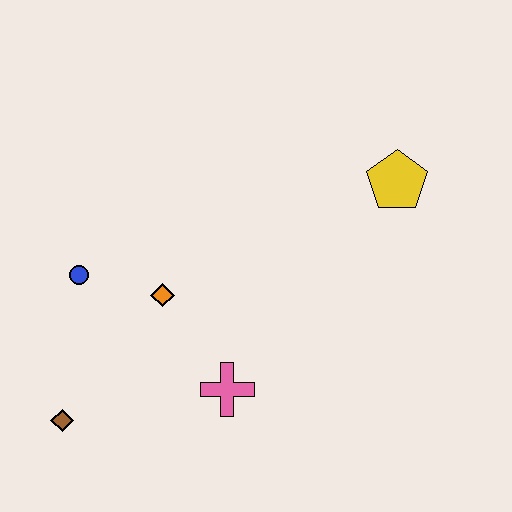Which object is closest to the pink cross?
The orange diamond is closest to the pink cross.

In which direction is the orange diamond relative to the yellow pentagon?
The orange diamond is to the left of the yellow pentagon.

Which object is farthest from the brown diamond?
The yellow pentagon is farthest from the brown diamond.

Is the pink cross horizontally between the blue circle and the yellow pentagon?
Yes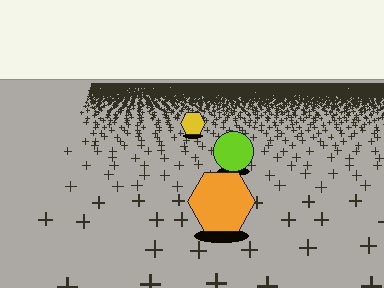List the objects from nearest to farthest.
From nearest to farthest: the orange hexagon, the lime circle, the yellow hexagon.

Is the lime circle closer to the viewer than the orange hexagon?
No. The orange hexagon is closer — you can tell from the texture gradient: the ground texture is coarser near it.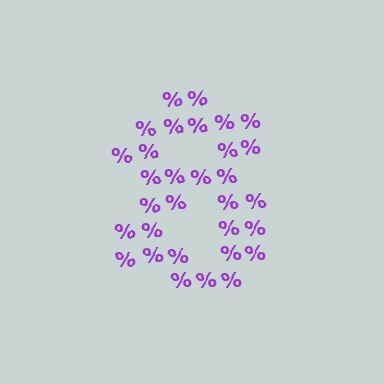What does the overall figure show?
The overall figure shows the digit 8.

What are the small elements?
The small elements are percent signs.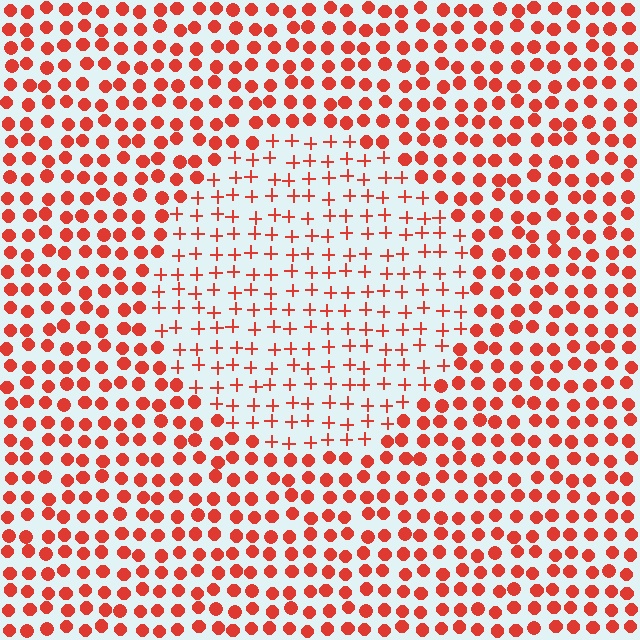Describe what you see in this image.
The image is filled with small red elements arranged in a uniform grid. A circle-shaped region contains plus signs, while the surrounding area contains circles. The boundary is defined purely by the change in element shape.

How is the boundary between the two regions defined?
The boundary is defined by a change in element shape: plus signs inside vs. circles outside. All elements share the same color and spacing.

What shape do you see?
I see a circle.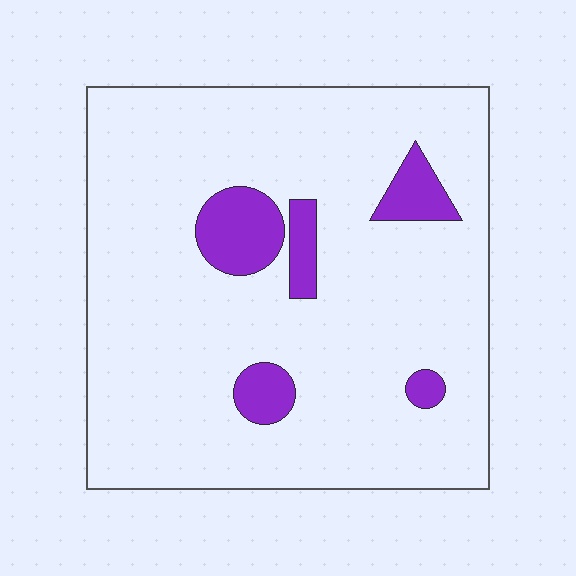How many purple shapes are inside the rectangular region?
5.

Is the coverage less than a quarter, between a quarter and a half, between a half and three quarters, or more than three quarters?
Less than a quarter.